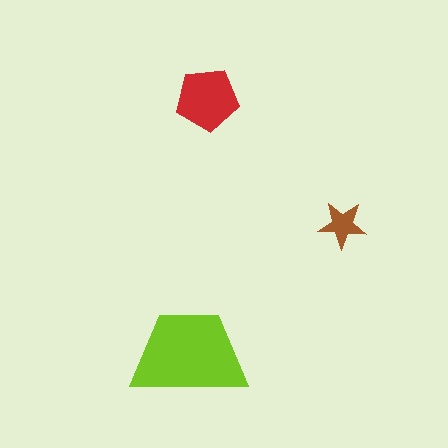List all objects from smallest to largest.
The brown star, the red pentagon, the lime trapezoid.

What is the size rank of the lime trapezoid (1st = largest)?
1st.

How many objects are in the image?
There are 3 objects in the image.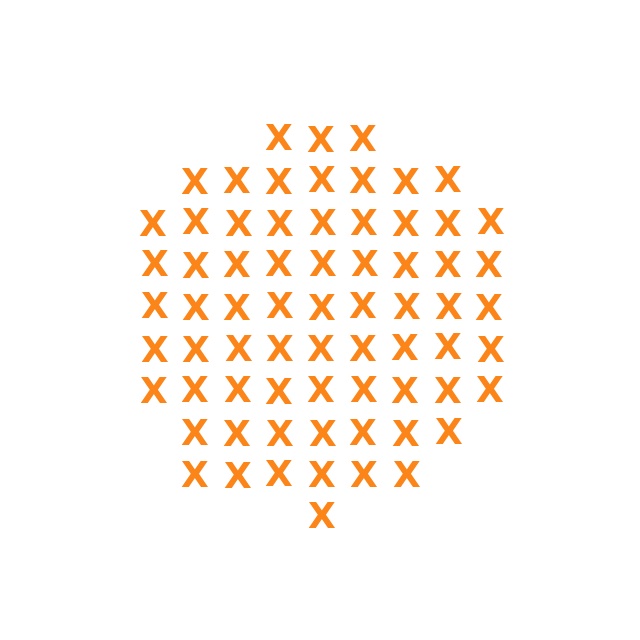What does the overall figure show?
The overall figure shows a circle.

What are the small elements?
The small elements are letter X's.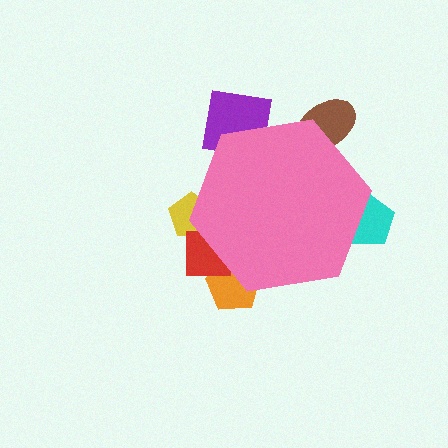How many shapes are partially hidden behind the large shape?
6 shapes are partially hidden.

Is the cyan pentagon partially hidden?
Yes, the cyan pentagon is partially hidden behind the pink hexagon.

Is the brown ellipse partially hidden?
Yes, the brown ellipse is partially hidden behind the pink hexagon.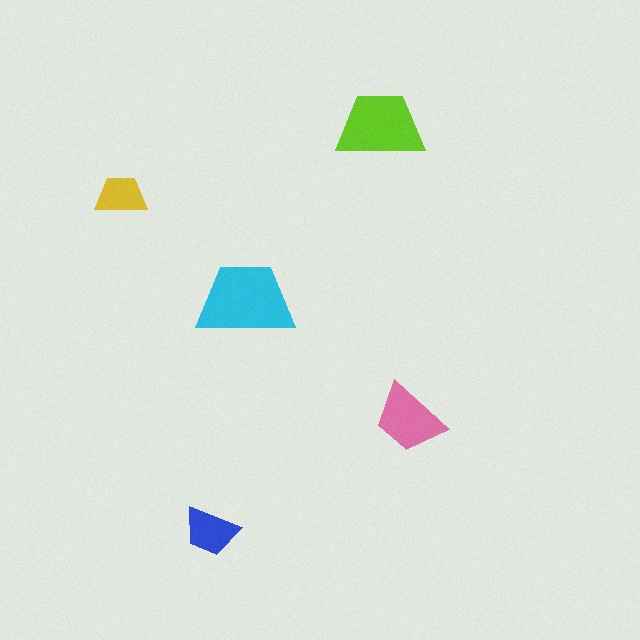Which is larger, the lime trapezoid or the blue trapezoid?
The lime one.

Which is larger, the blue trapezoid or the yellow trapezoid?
The blue one.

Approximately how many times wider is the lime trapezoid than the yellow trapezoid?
About 1.5 times wider.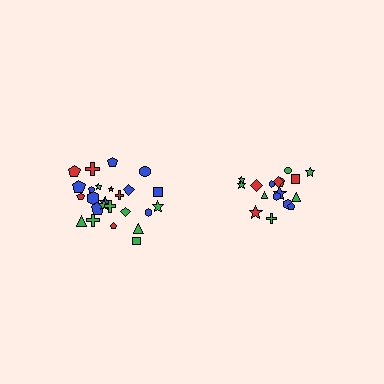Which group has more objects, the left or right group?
The left group.